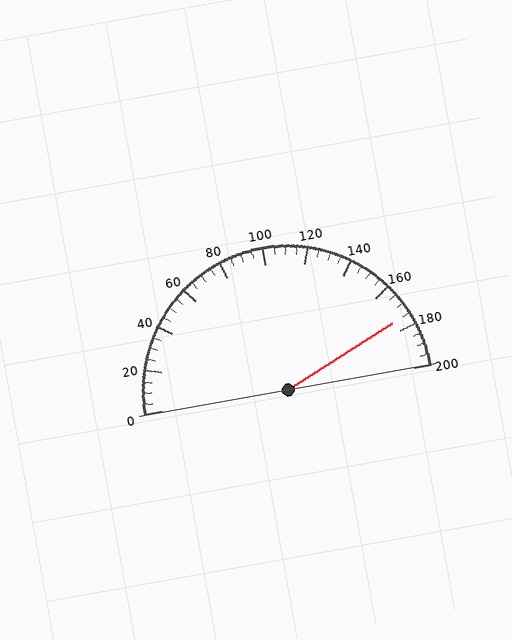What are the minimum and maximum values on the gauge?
The gauge ranges from 0 to 200.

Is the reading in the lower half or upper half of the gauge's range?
The reading is in the upper half of the range (0 to 200).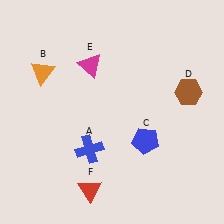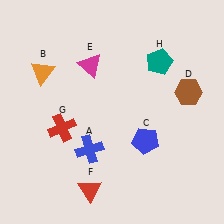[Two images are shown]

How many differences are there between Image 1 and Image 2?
There are 2 differences between the two images.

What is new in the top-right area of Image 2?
A teal pentagon (H) was added in the top-right area of Image 2.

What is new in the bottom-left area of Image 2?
A red cross (G) was added in the bottom-left area of Image 2.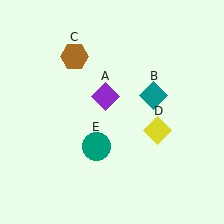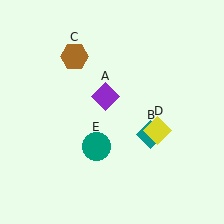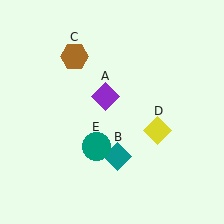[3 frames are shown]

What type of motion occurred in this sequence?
The teal diamond (object B) rotated clockwise around the center of the scene.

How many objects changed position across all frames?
1 object changed position: teal diamond (object B).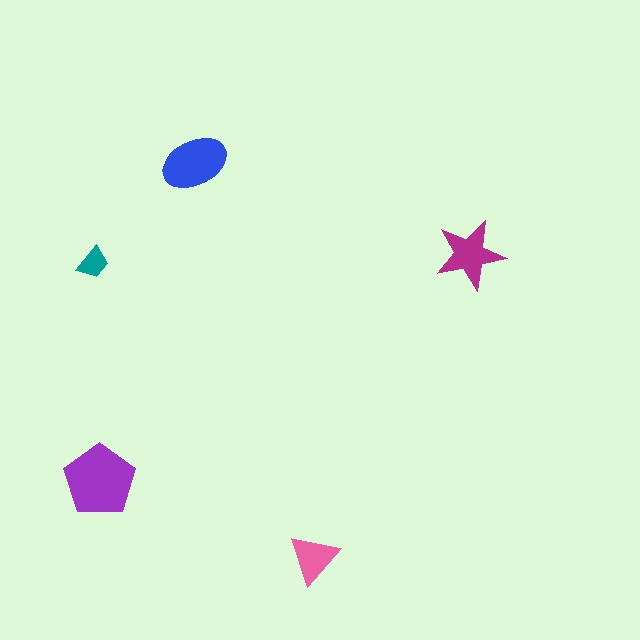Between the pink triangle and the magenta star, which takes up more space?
The magenta star.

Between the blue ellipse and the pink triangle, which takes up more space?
The blue ellipse.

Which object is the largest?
The purple pentagon.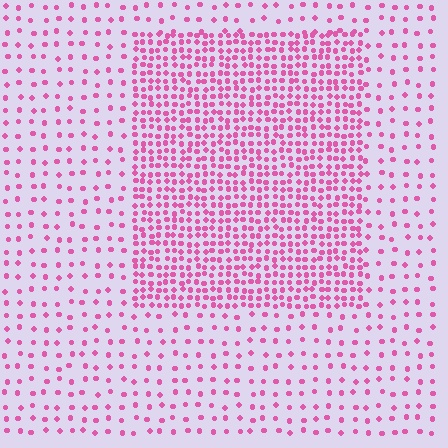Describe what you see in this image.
The image contains small pink elements arranged at two different densities. A rectangle-shaped region is visible where the elements are more densely packed than the surrounding area.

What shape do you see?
I see a rectangle.